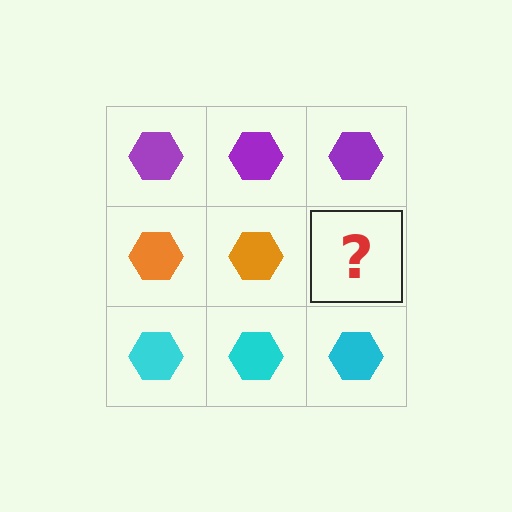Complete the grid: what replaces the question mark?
The question mark should be replaced with an orange hexagon.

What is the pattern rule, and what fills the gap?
The rule is that each row has a consistent color. The gap should be filled with an orange hexagon.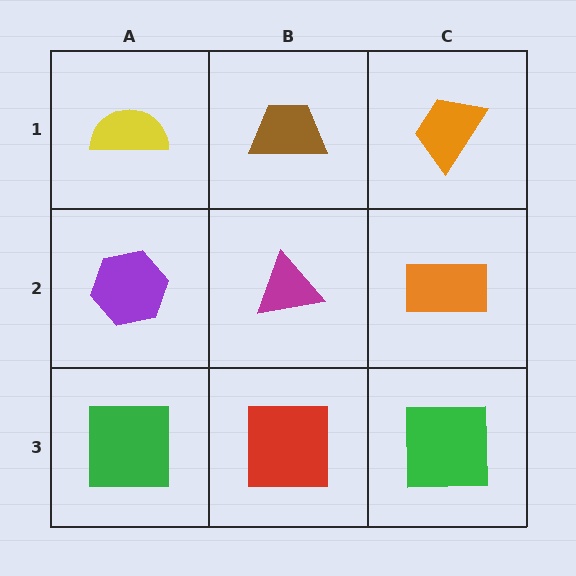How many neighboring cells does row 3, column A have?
2.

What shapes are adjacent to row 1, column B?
A magenta triangle (row 2, column B), a yellow semicircle (row 1, column A), an orange trapezoid (row 1, column C).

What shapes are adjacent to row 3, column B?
A magenta triangle (row 2, column B), a green square (row 3, column A), a green square (row 3, column C).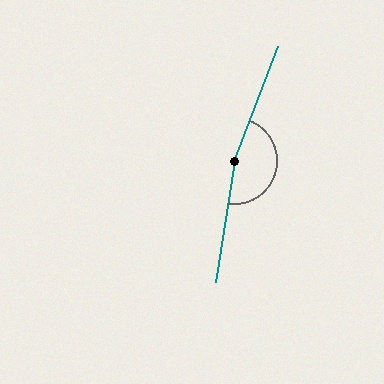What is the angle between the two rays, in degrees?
Approximately 168 degrees.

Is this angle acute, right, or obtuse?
It is obtuse.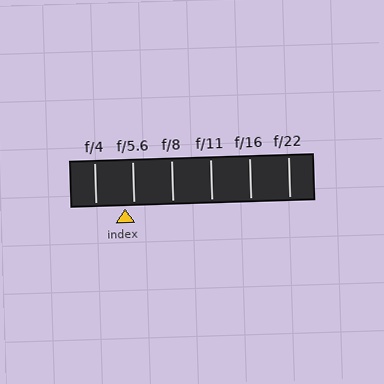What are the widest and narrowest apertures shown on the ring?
The widest aperture shown is f/4 and the narrowest is f/22.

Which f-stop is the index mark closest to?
The index mark is closest to f/5.6.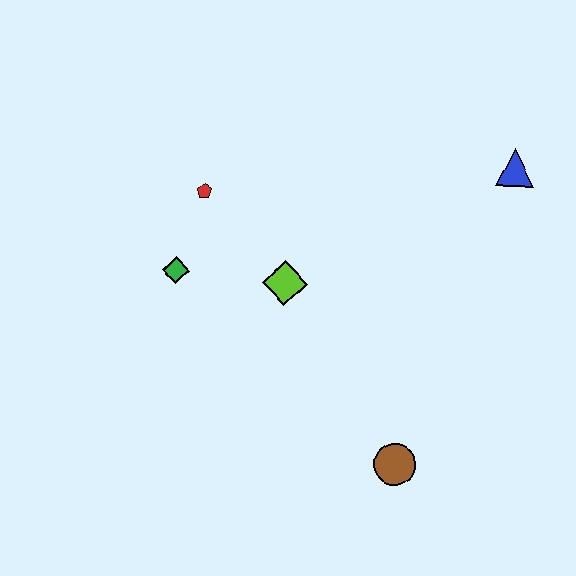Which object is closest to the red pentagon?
The green diamond is closest to the red pentagon.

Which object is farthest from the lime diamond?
The blue triangle is farthest from the lime diamond.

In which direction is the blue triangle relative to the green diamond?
The blue triangle is to the right of the green diamond.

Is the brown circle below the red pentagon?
Yes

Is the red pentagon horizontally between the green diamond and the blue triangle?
Yes